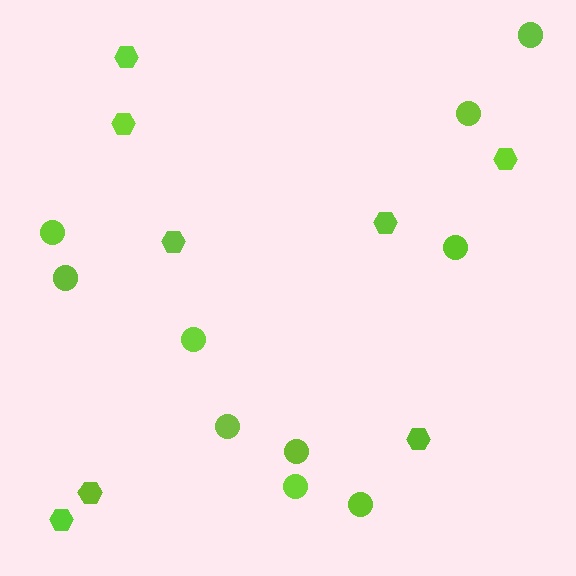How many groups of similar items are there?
There are 2 groups: one group of hexagons (8) and one group of circles (10).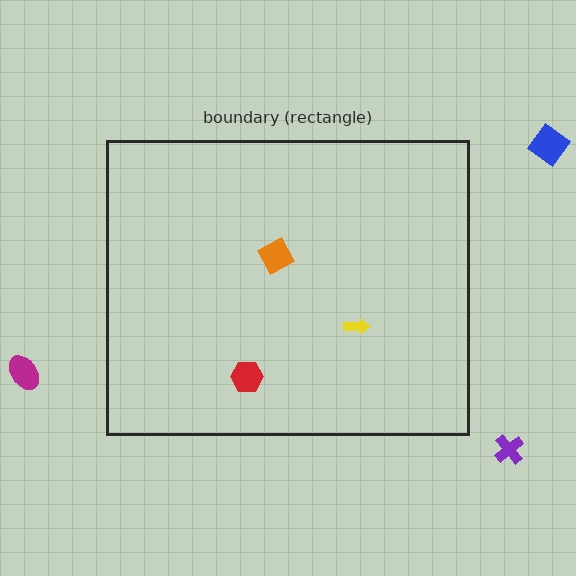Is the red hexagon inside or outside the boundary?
Inside.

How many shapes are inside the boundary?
3 inside, 3 outside.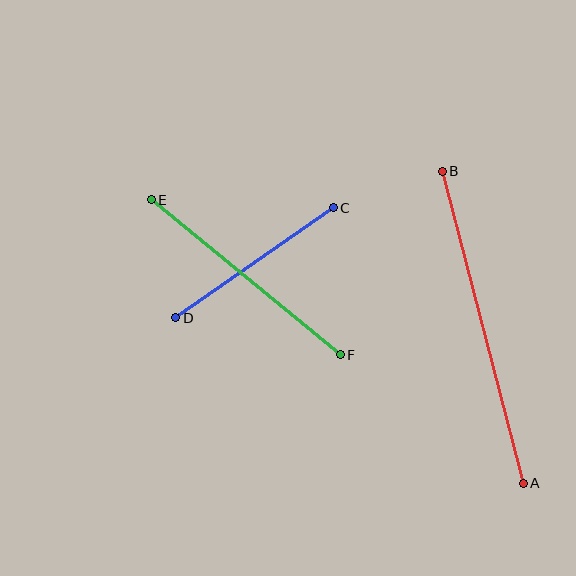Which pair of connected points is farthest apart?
Points A and B are farthest apart.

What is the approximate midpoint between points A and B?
The midpoint is at approximately (483, 327) pixels.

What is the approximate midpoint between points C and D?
The midpoint is at approximately (255, 263) pixels.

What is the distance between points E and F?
The distance is approximately 245 pixels.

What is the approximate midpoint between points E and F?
The midpoint is at approximately (246, 277) pixels.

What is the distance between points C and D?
The distance is approximately 192 pixels.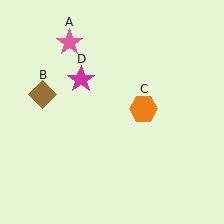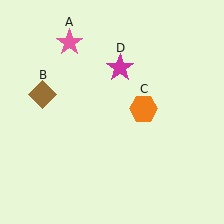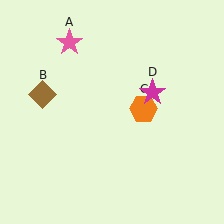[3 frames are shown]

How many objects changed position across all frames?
1 object changed position: magenta star (object D).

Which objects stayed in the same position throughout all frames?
Pink star (object A) and brown diamond (object B) and orange hexagon (object C) remained stationary.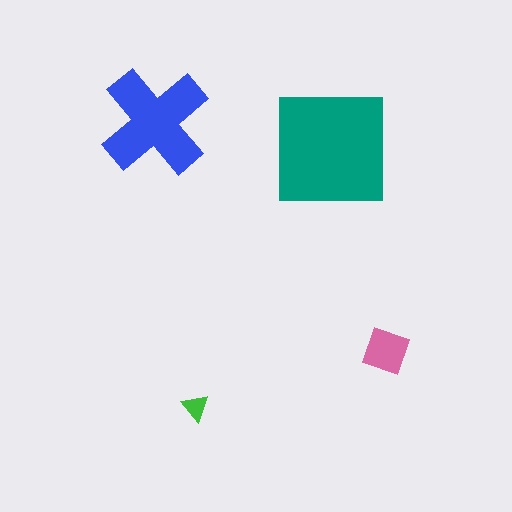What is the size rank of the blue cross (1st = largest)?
2nd.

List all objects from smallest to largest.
The green triangle, the pink diamond, the blue cross, the teal square.